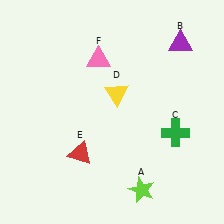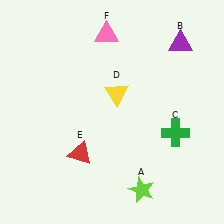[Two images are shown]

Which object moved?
The pink triangle (F) moved up.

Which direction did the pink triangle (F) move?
The pink triangle (F) moved up.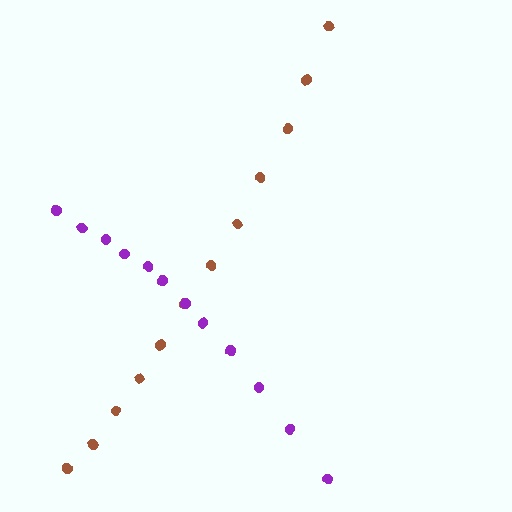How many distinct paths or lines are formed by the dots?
There are 2 distinct paths.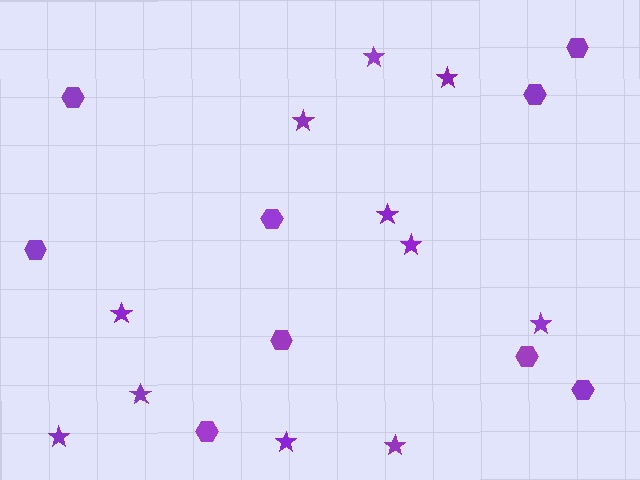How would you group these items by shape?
There are 2 groups: one group of stars (11) and one group of hexagons (9).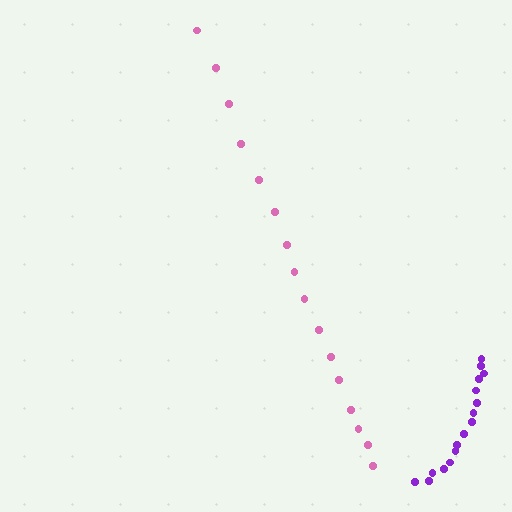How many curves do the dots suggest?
There are 2 distinct paths.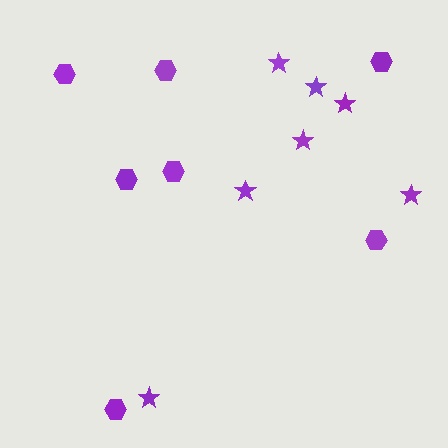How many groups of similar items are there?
There are 2 groups: one group of hexagons (7) and one group of stars (7).